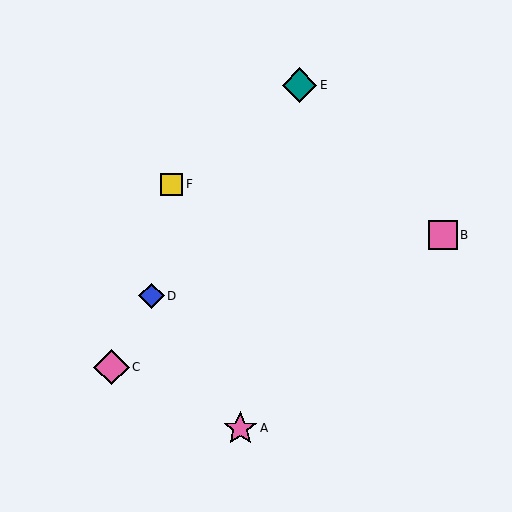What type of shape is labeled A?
Shape A is a pink star.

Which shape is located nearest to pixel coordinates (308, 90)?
The teal diamond (labeled E) at (300, 85) is nearest to that location.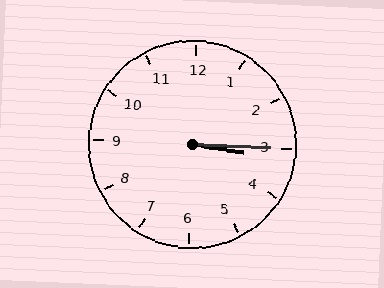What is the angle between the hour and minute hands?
Approximately 8 degrees.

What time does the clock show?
3:15.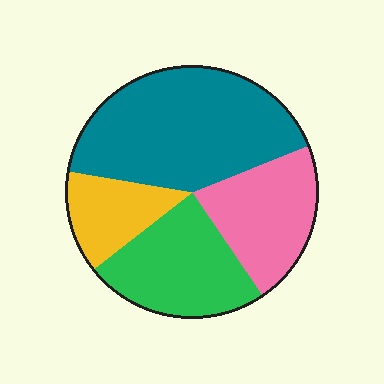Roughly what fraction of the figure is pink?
Pink covers roughly 20% of the figure.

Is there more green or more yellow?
Green.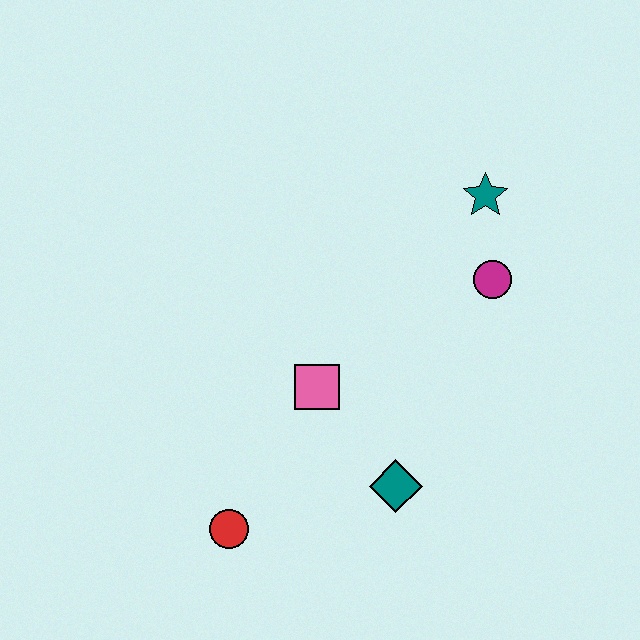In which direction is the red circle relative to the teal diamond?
The red circle is to the left of the teal diamond.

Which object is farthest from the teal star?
The red circle is farthest from the teal star.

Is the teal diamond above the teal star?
No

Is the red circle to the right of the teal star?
No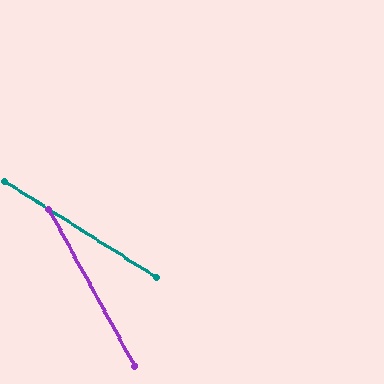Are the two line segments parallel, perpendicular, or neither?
Neither parallel nor perpendicular — they differ by about 29°.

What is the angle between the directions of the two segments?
Approximately 29 degrees.